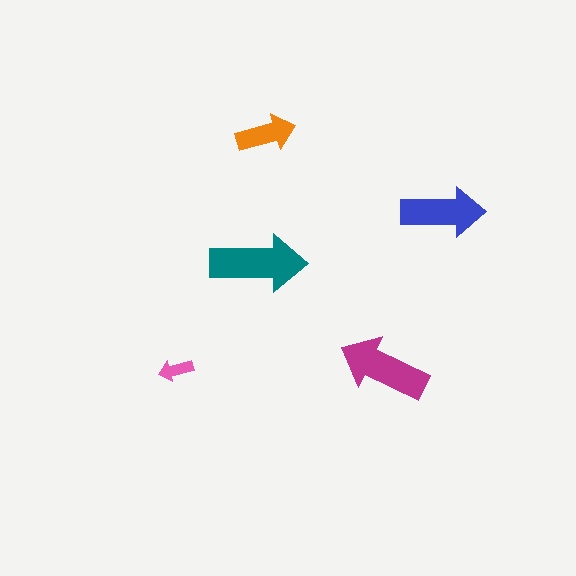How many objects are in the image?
There are 5 objects in the image.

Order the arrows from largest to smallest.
the teal one, the magenta one, the blue one, the orange one, the pink one.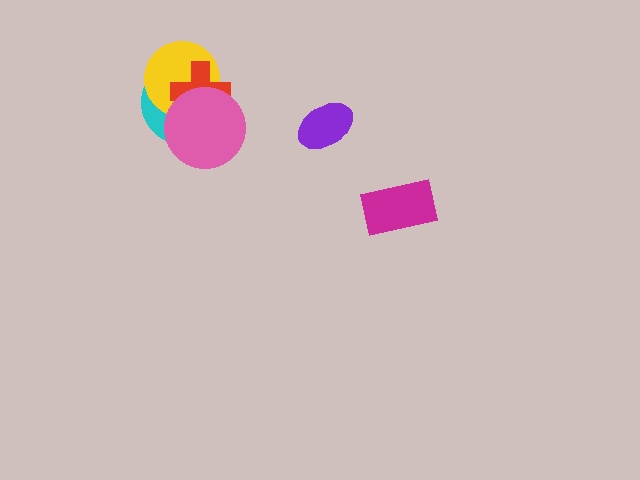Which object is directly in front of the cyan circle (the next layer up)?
The yellow circle is directly in front of the cyan circle.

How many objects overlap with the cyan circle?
3 objects overlap with the cyan circle.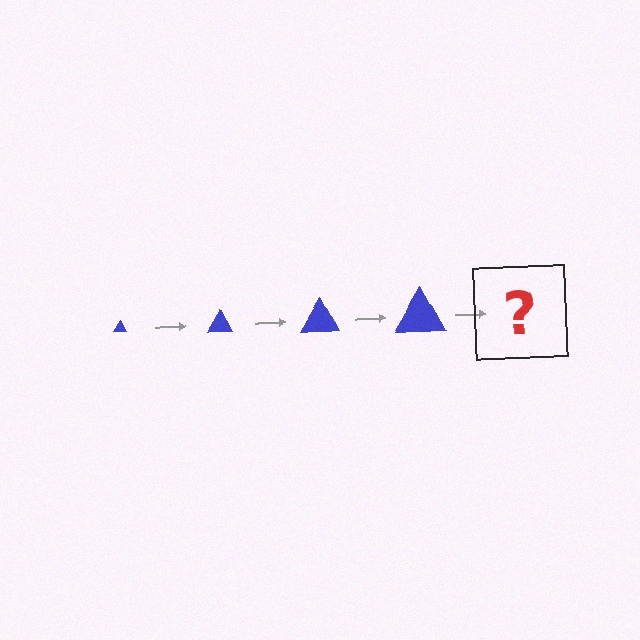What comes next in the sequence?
The next element should be a blue triangle, larger than the previous one.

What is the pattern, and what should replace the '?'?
The pattern is that the triangle gets progressively larger each step. The '?' should be a blue triangle, larger than the previous one.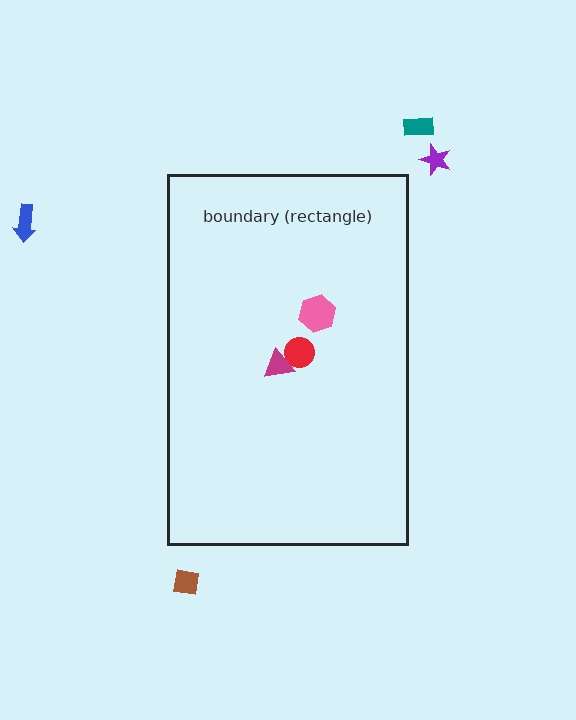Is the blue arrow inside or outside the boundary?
Outside.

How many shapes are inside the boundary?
3 inside, 4 outside.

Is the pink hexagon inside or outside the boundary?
Inside.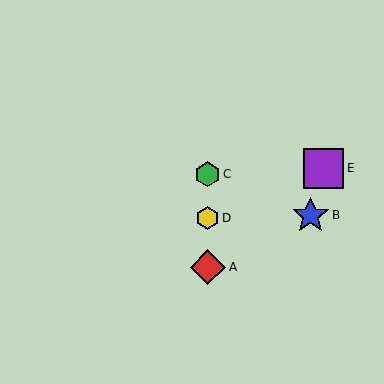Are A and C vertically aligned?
Yes, both are at x≈208.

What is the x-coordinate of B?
Object B is at x≈311.